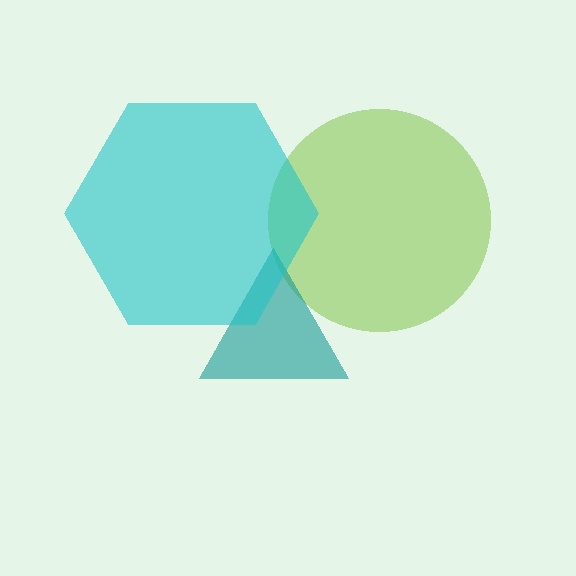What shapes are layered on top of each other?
The layered shapes are: a lime circle, a teal triangle, a cyan hexagon.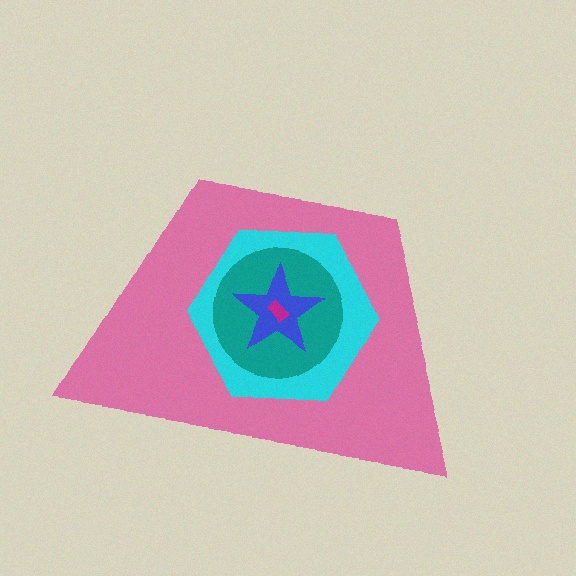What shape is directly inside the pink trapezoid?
The cyan hexagon.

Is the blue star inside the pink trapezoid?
Yes.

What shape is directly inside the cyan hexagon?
The teal circle.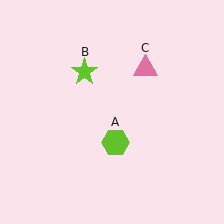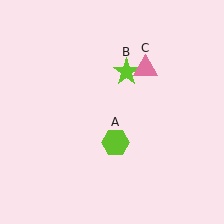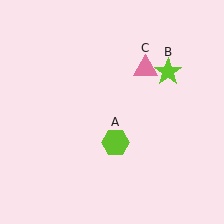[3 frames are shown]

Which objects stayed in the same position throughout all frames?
Lime hexagon (object A) and pink triangle (object C) remained stationary.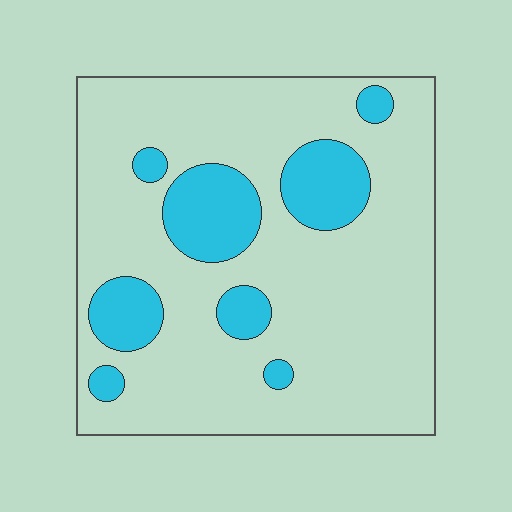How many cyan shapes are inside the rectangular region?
8.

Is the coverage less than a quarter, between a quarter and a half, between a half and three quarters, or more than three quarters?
Less than a quarter.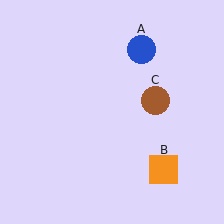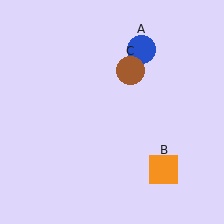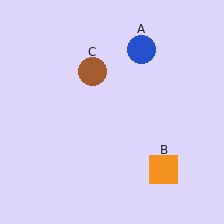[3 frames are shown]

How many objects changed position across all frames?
1 object changed position: brown circle (object C).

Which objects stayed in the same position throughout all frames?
Blue circle (object A) and orange square (object B) remained stationary.